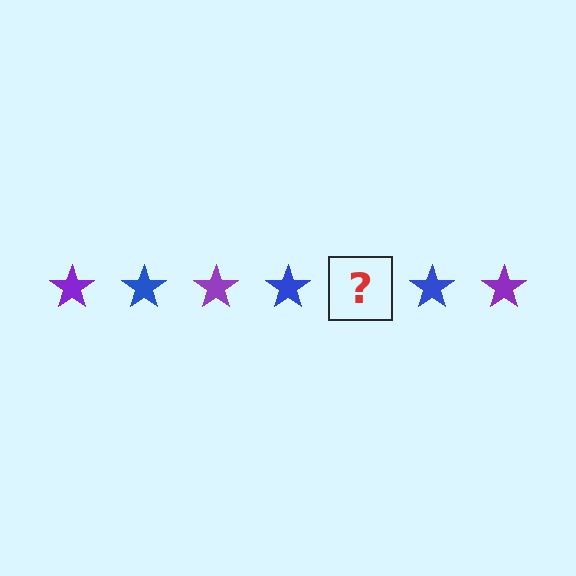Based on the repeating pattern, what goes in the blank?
The blank should be a purple star.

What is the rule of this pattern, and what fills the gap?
The rule is that the pattern cycles through purple, blue stars. The gap should be filled with a purple star.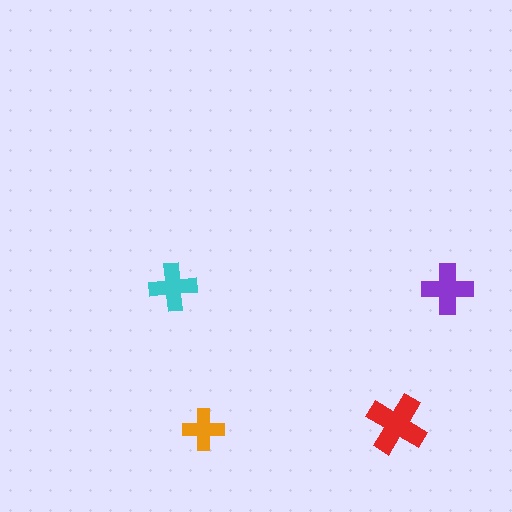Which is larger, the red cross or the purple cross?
The red one.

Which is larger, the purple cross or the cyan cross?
The purple one.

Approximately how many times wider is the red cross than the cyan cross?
About 1.5 times wider.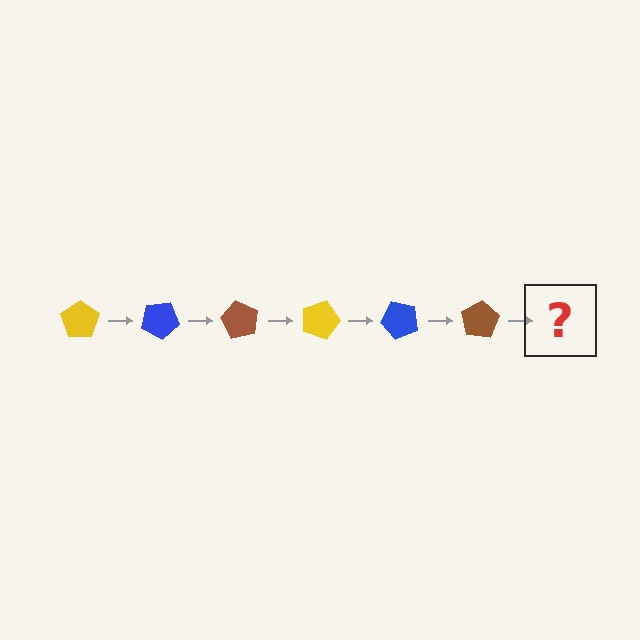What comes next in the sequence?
The next element should be a yellow pentagon, rotated 180 degrees from the start.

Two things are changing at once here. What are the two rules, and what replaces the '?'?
The two rules are that it rotates 30 degrees each step and the color cycles through yellow, blue, and brown. The '?' should be a yellow pentagon, rotated 180 degrees from the start.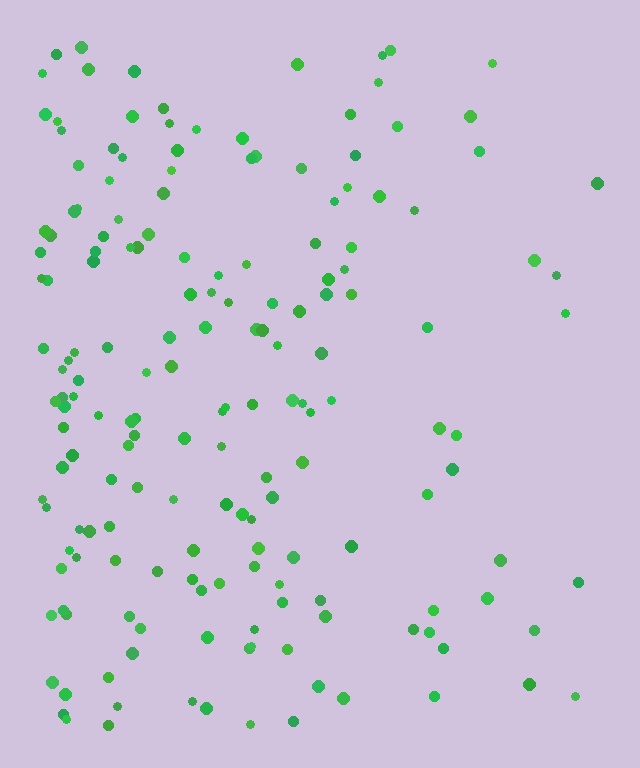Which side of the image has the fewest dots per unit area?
The right.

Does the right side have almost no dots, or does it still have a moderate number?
Still a moderate number, just noticeably fewer than the left.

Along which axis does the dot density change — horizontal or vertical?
Horizontal.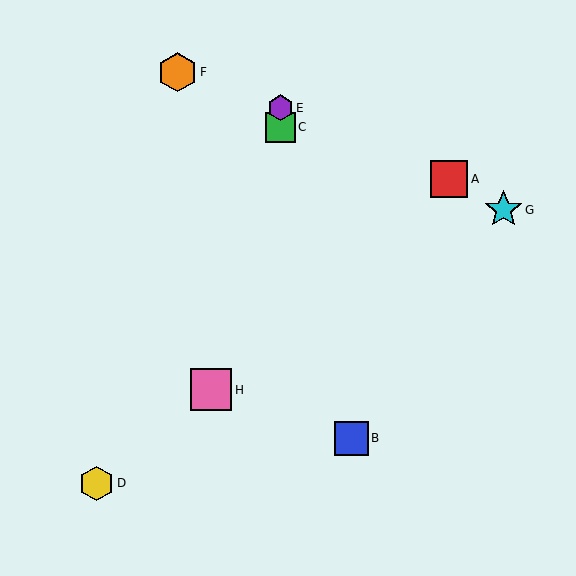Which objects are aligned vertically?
Objects C, E are aligned vertically.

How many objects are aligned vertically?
2 objects (C, E) are aligned vertically.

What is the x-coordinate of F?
Object F is at x≈177.